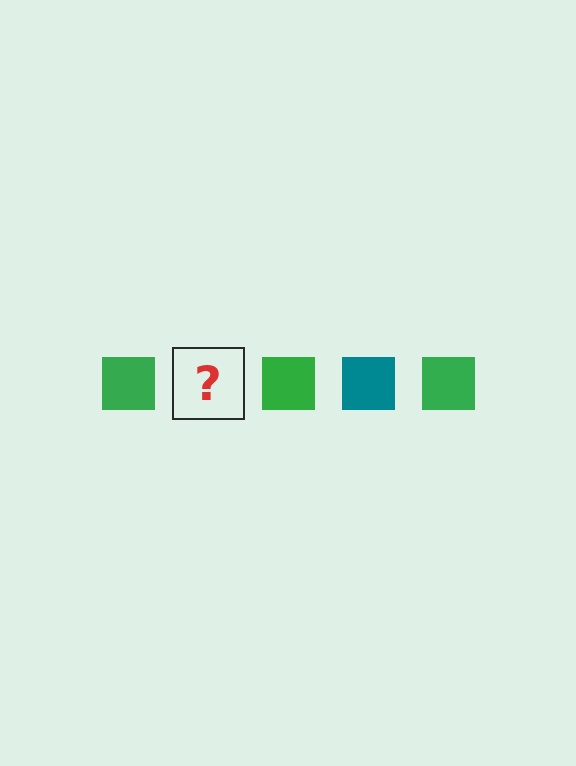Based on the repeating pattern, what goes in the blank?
The blank should be a teal square.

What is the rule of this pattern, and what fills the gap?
The rule is that the pattern cycles through green, teal squares. The gap should be filled with a teal square.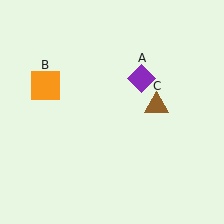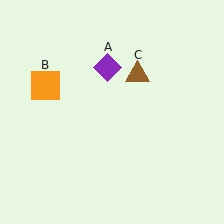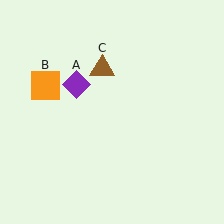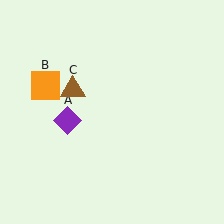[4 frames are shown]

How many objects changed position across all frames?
2 objects changed position: purple diamond (object A), brown triangle (object C).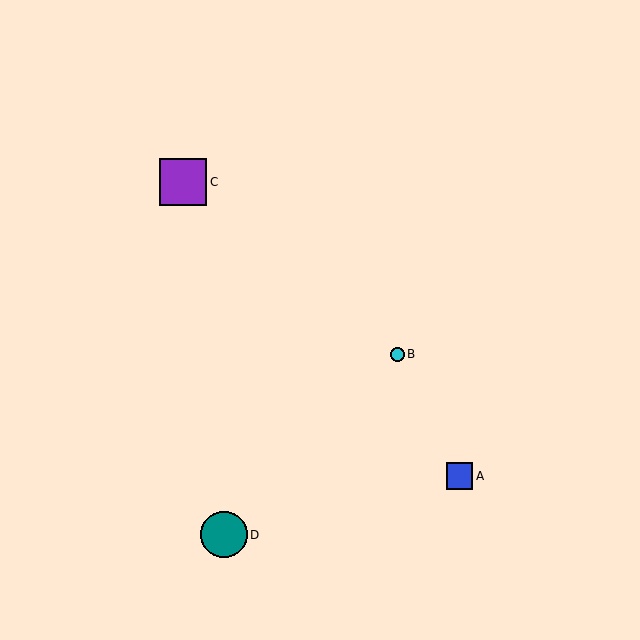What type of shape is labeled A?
Shape A is a blue square.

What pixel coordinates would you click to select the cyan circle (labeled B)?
Click at (397, 354) to select the cyan circle B.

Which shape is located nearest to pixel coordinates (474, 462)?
The blue square (labeled A) at (460, 476) is nearest to that location.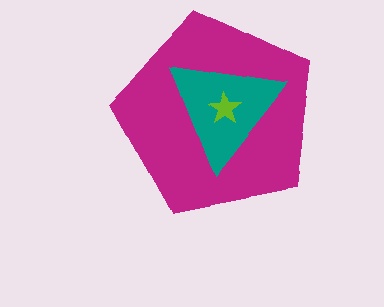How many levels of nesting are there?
3.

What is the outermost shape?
The magenta pentagon.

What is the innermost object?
The lime star.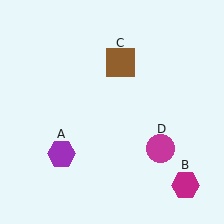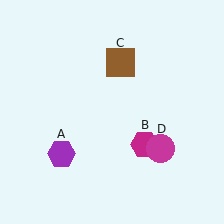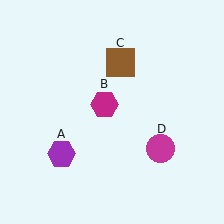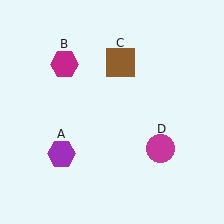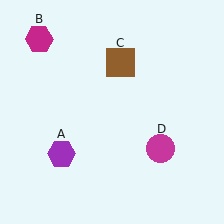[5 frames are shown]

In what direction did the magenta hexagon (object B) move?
The magenta hexagon (object B) moved up and to the left.